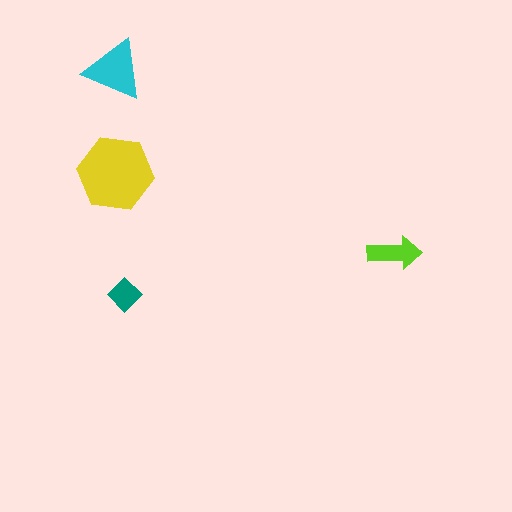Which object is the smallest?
The teal diamond.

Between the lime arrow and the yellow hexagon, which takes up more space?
The yellow hexagon.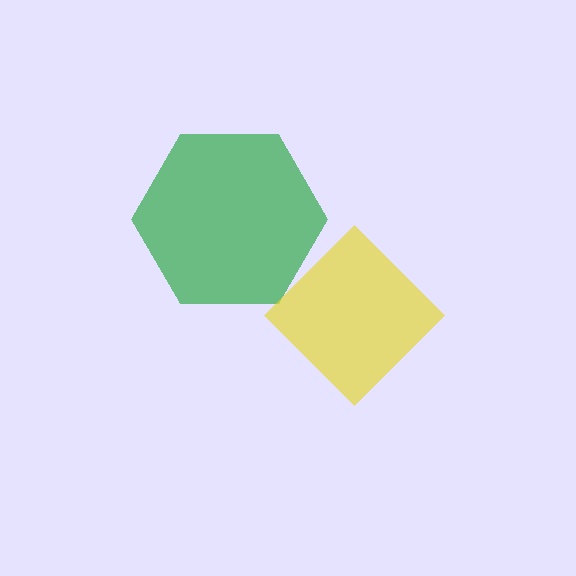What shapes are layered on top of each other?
The layered shapes are: a green hexagon, a yellow diamond.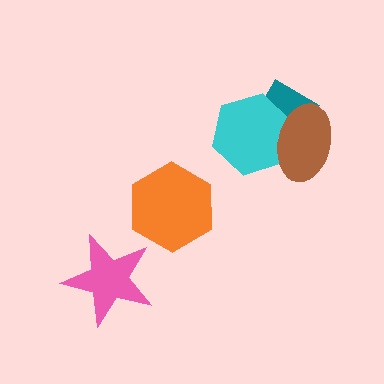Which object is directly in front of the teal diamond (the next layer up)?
The cyan hexagon is directly in front of the teal diamond.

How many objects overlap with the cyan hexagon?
2 objects overlap with the cyan hexagon.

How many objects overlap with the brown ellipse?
2 objects overlap with the brown ellipse.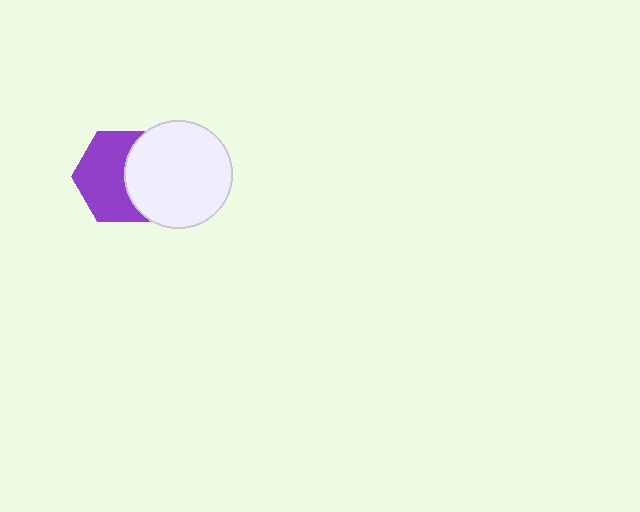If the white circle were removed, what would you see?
You would see the complete purple hexagon.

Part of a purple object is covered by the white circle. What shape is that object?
It is a hexagon.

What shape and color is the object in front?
The object in front is a white circle.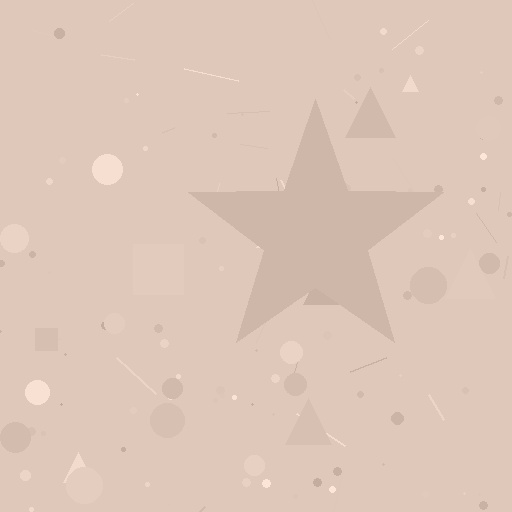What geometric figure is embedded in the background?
A star is embedded in the background.